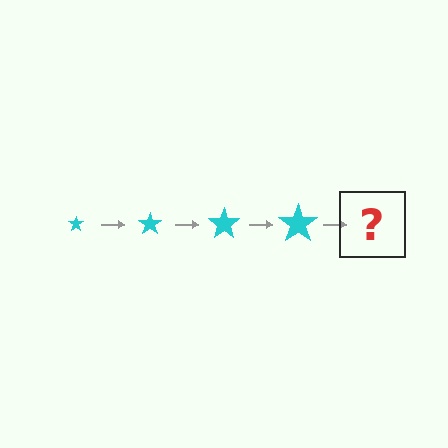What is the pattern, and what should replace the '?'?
The pattern is that the star gets progressively larger each step. The '?' should be a cyan star, larger than the previous one.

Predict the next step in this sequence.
The next step is a cyan star, larger than the previous one.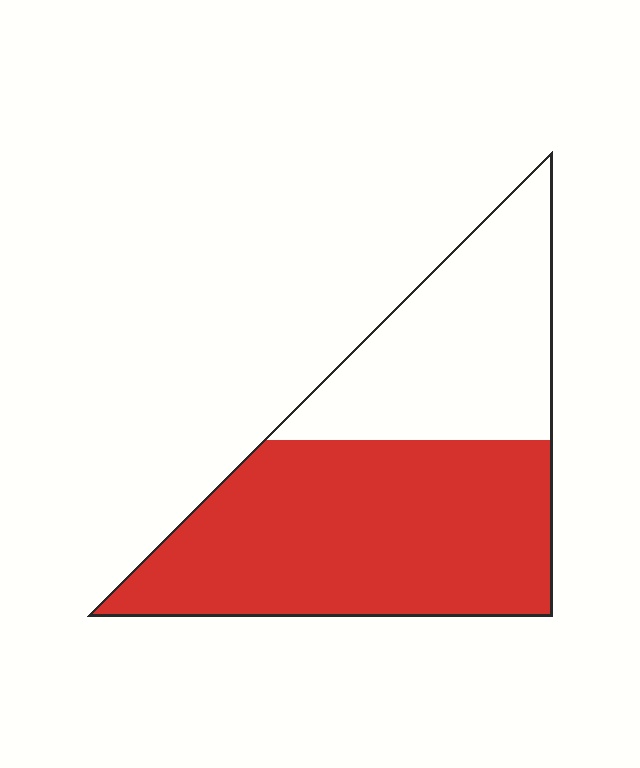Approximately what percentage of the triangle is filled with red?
Approximately 60%.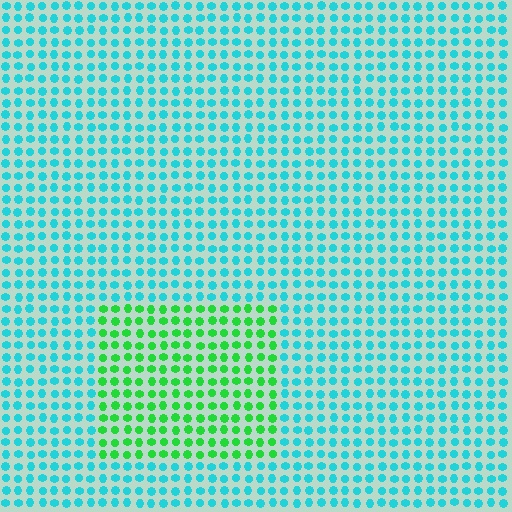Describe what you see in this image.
The image is filled with small cyan elements in a uniform arrangement. A rectangle-shaped region is visible where the elements are tinted to a slightly different hue, forming a subtle color boundary.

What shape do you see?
I see a rectangle.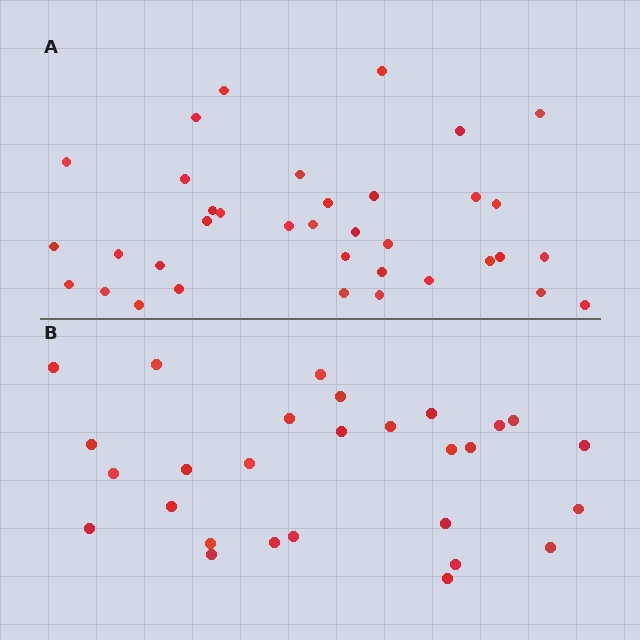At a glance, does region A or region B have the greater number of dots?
Region A (the top region) has more dots.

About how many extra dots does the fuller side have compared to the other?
Region A has roughly 8 or so more dots than region B.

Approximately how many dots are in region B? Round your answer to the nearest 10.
About 30 dots. (The exact count is 28, which rounds to 30.)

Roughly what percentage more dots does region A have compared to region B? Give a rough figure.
About 30% more.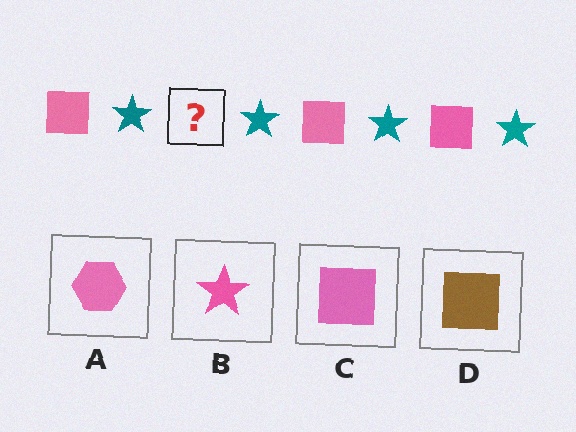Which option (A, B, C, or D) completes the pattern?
C.